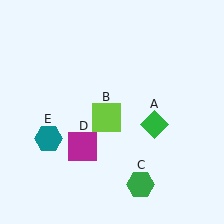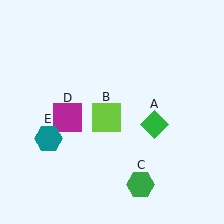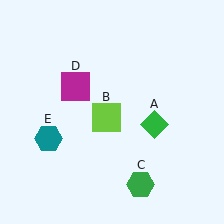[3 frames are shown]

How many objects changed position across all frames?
1 object changed position: magenta square (object D).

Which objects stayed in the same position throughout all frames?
Green diamond (object A) and lime square (object B) and green hexagon (object C) and teal hexagon (object E) remained stationary.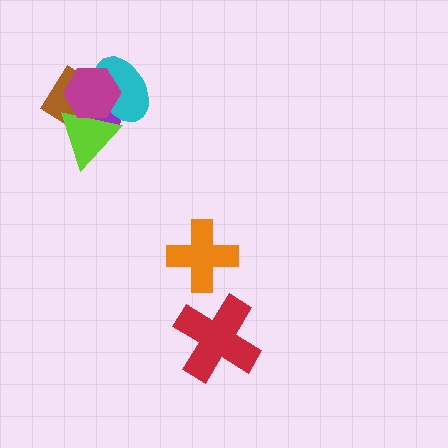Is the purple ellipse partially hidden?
Yes, it is partially covered by another shape.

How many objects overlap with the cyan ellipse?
4 objects overlap with the cyan ellipse.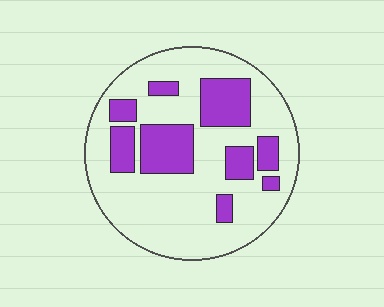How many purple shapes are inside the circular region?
9.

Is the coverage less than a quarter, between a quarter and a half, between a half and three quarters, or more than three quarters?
Between a quarter and a half.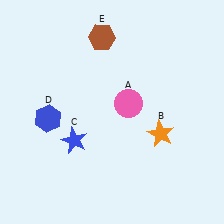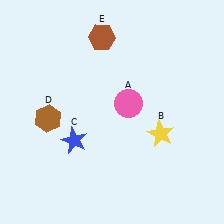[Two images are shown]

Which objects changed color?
B changed from orange to yellow. D changed from blue to brown.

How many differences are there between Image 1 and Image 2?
There are 2 differences between the two images.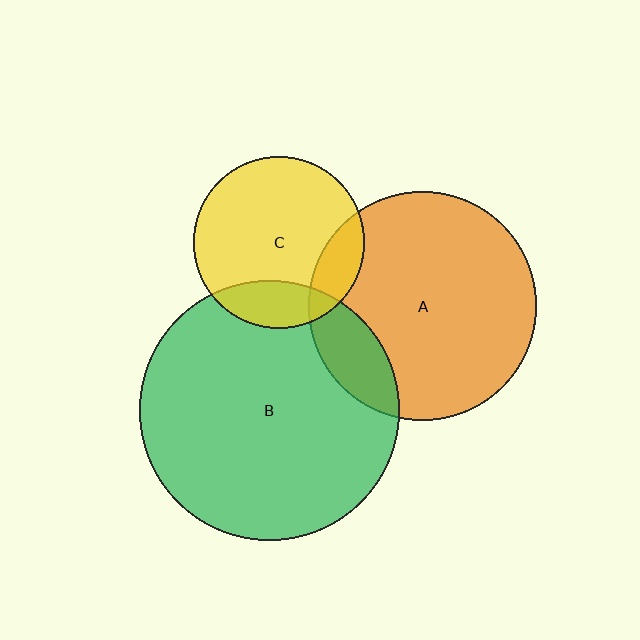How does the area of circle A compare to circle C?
Approximately 1.8 times.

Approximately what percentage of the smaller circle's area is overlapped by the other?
Approximately 15%.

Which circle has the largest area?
Circle B (green).